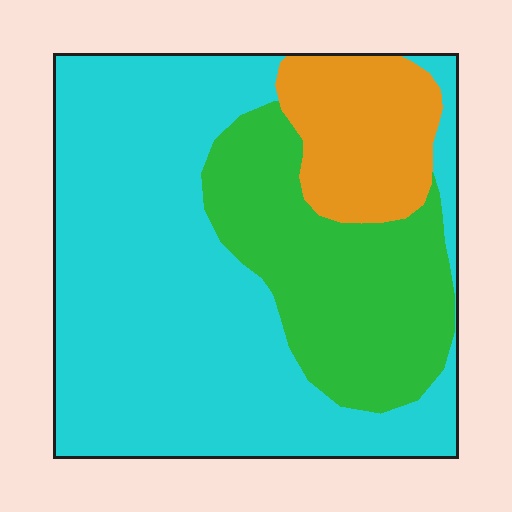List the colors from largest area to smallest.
From largest to smallest: cyan, green, orange.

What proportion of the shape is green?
Green covers around 25% of the shape.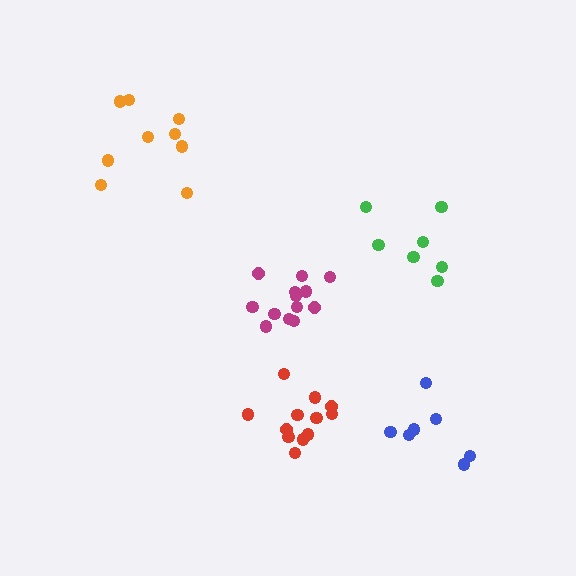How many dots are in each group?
Group 1: 7 dots, Group 2: 9 dots, Group 3: 7 dots, Group 4: 12 dots, Group 5: 13 dots (48 total).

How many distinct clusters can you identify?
There are 5 distinct clusters.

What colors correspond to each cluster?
The clusters are colored: green, orange, blue, red, magenta.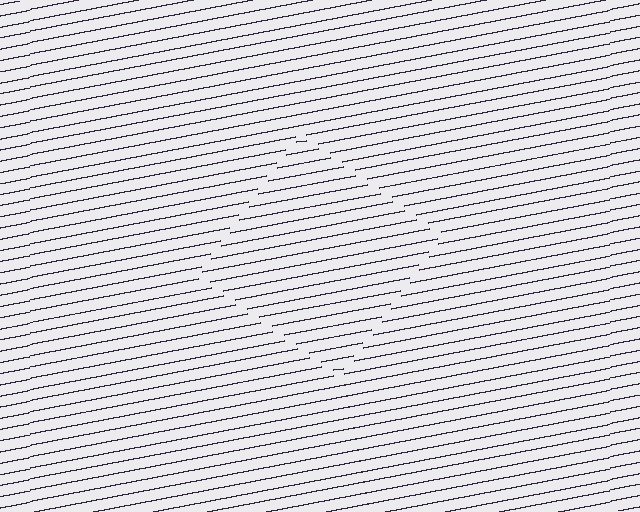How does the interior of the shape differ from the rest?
The interior of the shape contains the same grating, shifted by half a period — the contour is defined by the phase discontinuity where line-ends from the inner and outer gratings abut.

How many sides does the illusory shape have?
4 sides — the line-ends trace a square.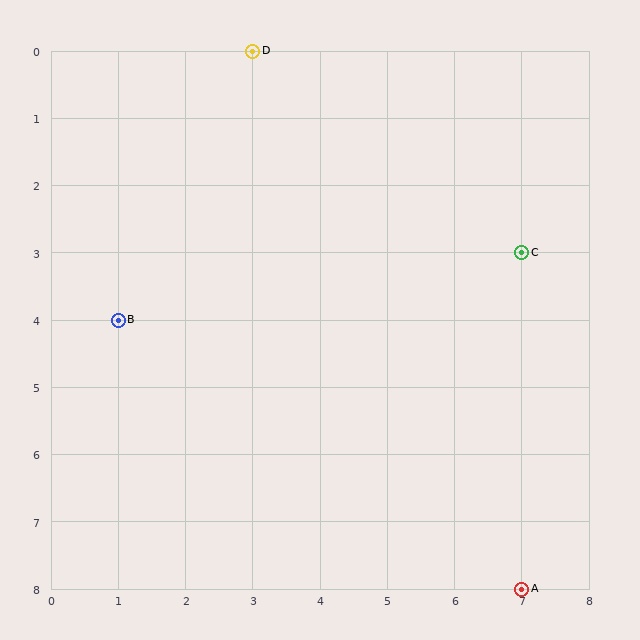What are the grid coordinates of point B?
Point B is at grid coordinates (1, 4).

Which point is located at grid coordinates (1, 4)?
Point B is at (1, 4).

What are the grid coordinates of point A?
Point A is at grid coordinates (7, 8).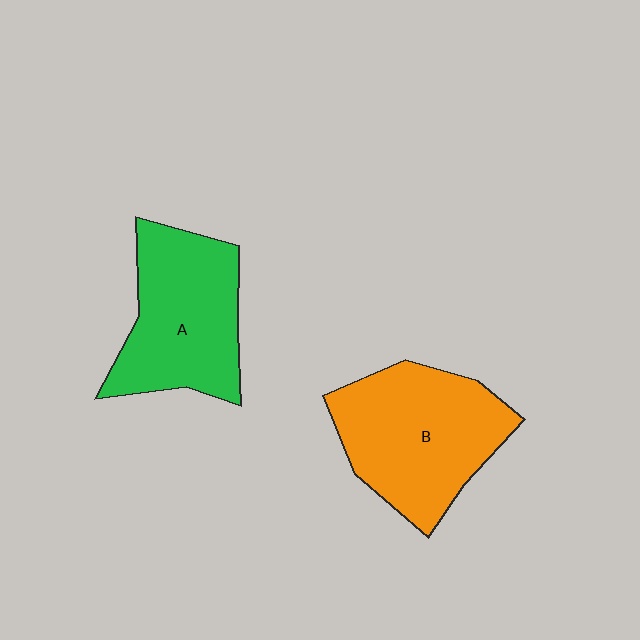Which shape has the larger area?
Shape B (orange).